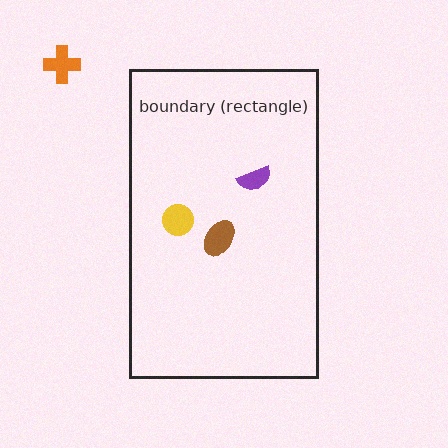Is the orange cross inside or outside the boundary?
Outside.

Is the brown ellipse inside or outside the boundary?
Inside.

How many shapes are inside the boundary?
3 inside, 1 outside.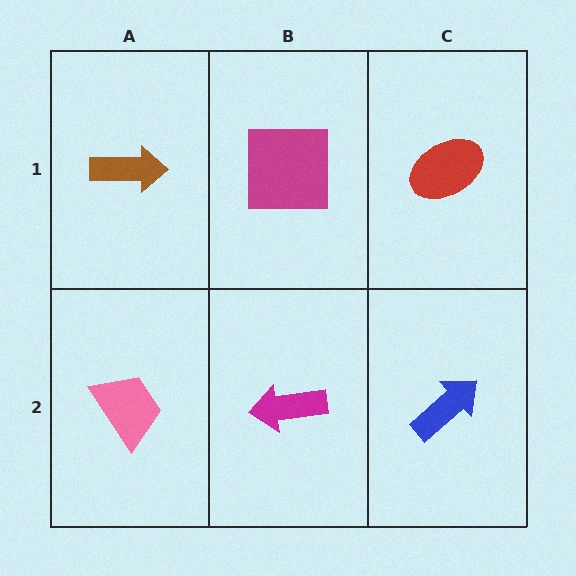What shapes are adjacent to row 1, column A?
A pink trapezoid (row 2, column A), a magenta square (row 1, column B).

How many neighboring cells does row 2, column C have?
2.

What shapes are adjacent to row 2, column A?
A brown arrow (row 1, column A), a magenta arrow (row 2, column B).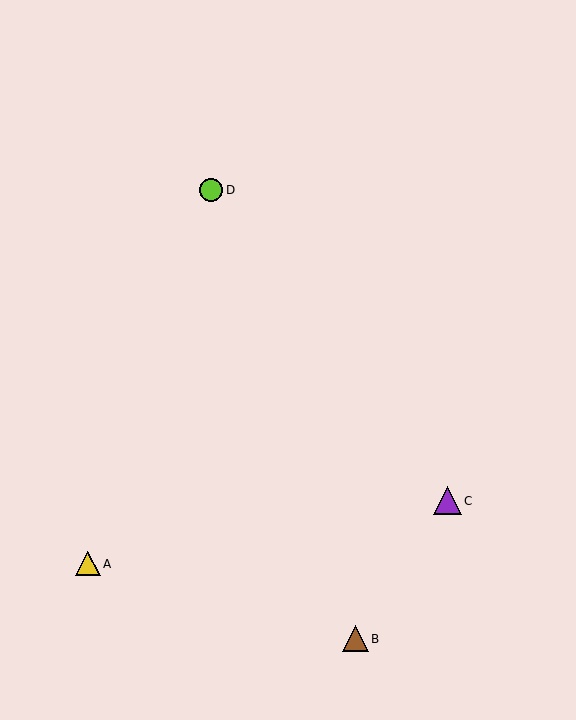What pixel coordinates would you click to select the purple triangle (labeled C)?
Click at (447, 501) to select the purple triangle C.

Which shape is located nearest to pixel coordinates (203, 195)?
The lime circle (labeled D) at (211, 190) is nearest to that location.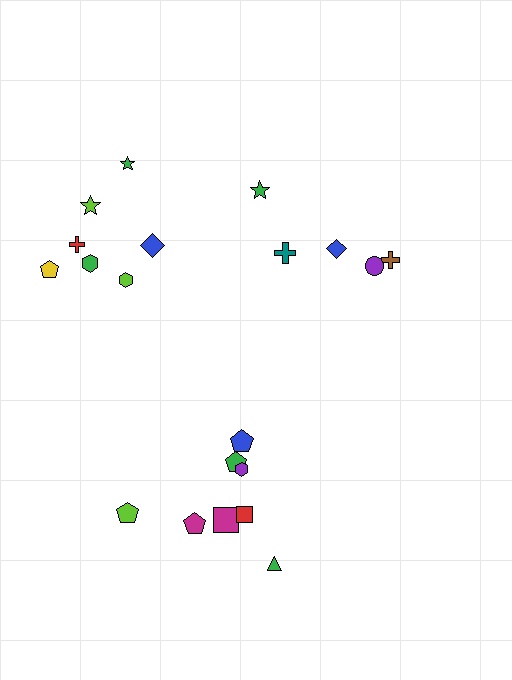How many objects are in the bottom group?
There are 8 objects.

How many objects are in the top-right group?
There are 5 objects.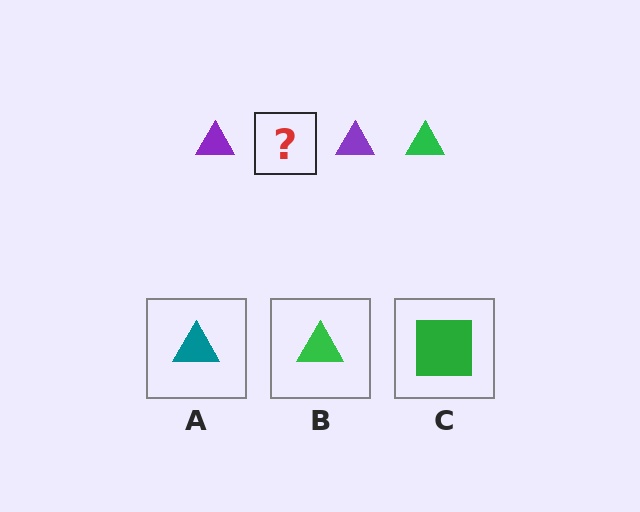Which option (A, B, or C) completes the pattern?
B.